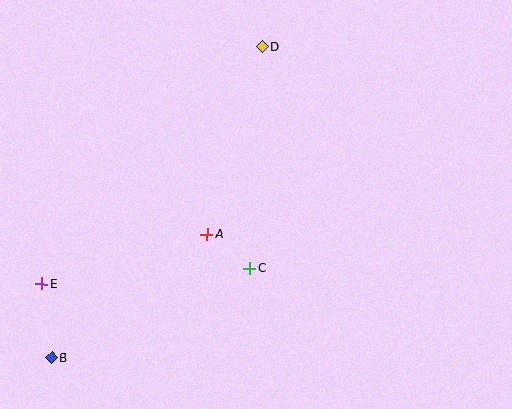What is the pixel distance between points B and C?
The distance between B and C is 217 pixels.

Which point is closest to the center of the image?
Point A at (207, 234) is closest to the center.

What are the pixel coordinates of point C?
Point C is at (250, 268).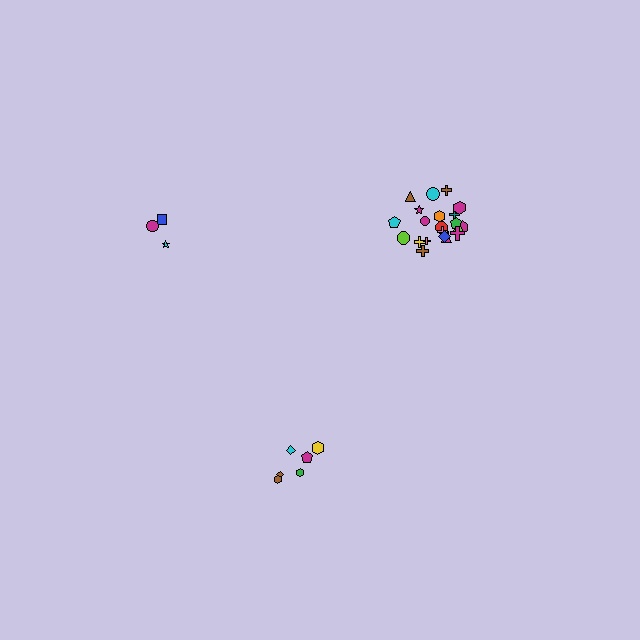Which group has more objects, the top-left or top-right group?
The top-right group.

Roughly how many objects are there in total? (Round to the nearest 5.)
Roughly 30 objects in total.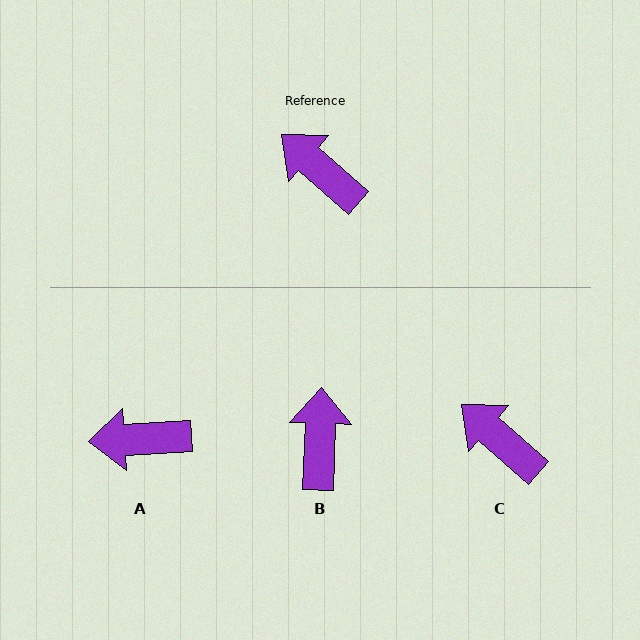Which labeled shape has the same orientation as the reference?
C.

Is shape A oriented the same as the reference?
No, it is off by about 45 degrees.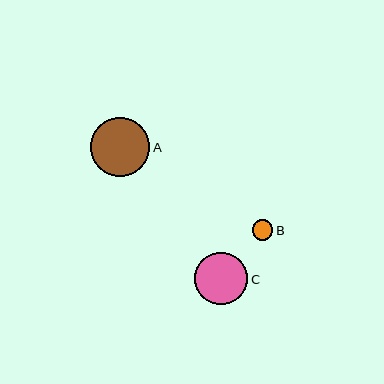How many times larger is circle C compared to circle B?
Circle C is approximately 2.6 times the size of circle B.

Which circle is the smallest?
Circle B is the smallest with a size of approximately 21 pixels.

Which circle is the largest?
Circle A is the largest with a size of approximately 59 pixels.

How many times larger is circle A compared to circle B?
Circle A is approximately 2.9 times the size of circle B.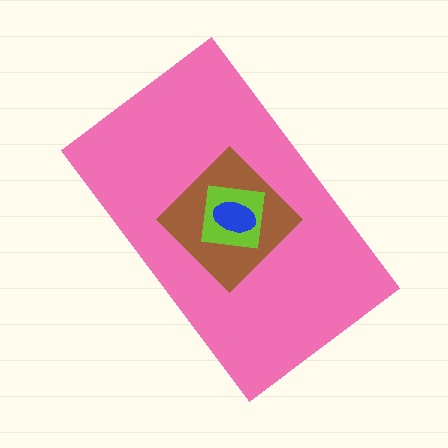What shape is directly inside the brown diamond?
The lime square.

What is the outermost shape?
The pink rectangle.